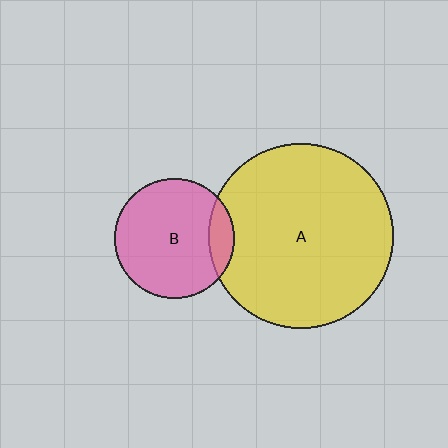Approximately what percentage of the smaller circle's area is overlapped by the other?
Approximately 15%.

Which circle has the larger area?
Circle A (yellow).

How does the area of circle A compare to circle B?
Approximately 2.4 times.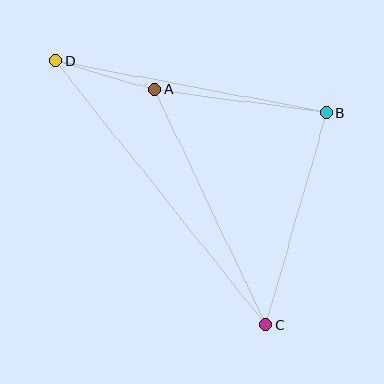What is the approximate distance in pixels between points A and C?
The distance between A and C is approximately 261 pixels.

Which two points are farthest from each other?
Points C and D are farthest from each other.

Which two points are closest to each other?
Points A and D are closest to each other.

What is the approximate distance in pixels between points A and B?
The distance between A and B is approximately 173 pixels.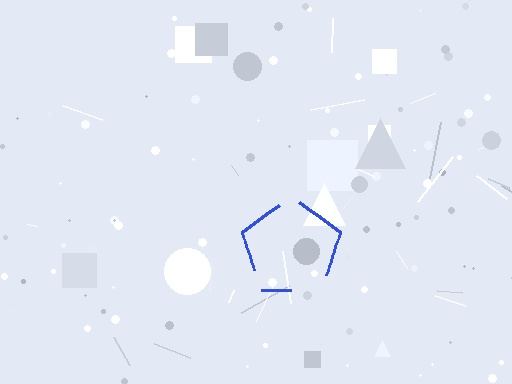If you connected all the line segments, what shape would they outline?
They would outline a pentagon.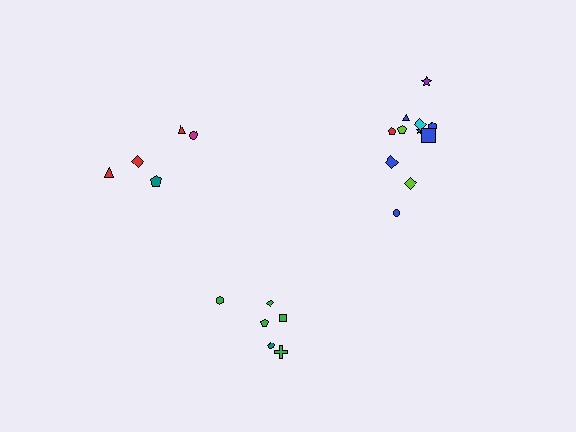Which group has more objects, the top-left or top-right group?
The top-right group.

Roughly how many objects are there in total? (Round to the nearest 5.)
Roughly 25 objects in total.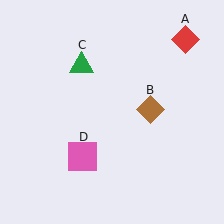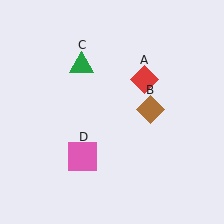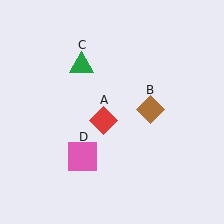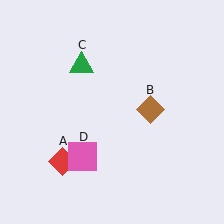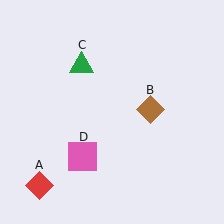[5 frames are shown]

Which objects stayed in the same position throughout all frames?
Brown diamond (object B) and green triangle (object C) and pink square (object D) remained stationary.